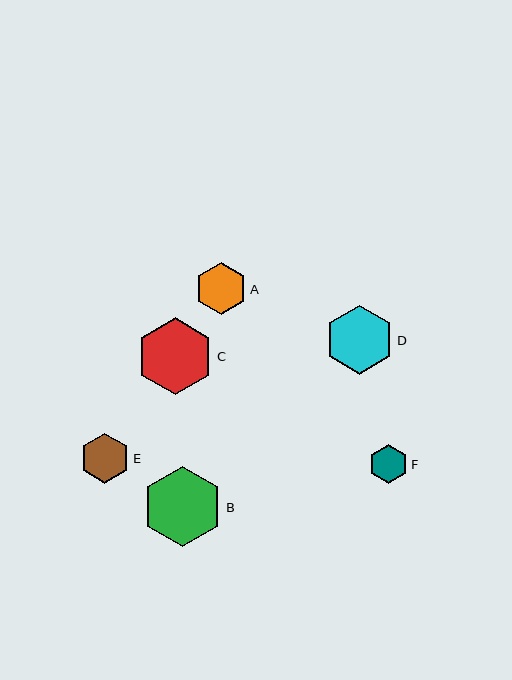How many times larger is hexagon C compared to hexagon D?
Hexagon C is approximately 1.1 times the size of hexagon D.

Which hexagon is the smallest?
Hexagon F is the smallest with a size of approximately 39 pixels.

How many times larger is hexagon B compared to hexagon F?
Hexagon B is approximately 2.0 times the size of hexagon F.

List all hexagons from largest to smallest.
From largest to smallest: B, C, D, A, E, F.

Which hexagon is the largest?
Hexagon B is the largest with a size of approximately 80 pixels.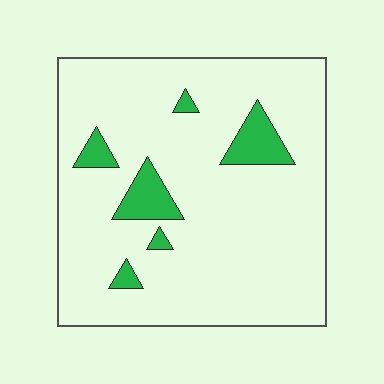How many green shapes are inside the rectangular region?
6.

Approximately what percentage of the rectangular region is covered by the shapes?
Approximately 10%.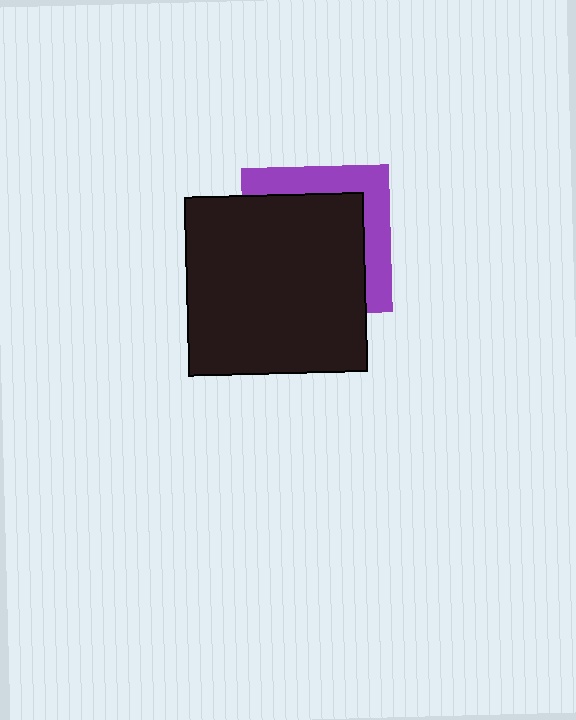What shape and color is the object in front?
The object in front is a black square.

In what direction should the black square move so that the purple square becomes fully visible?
The black square should move toward the lower-left. That is the shortest direction to clear the overlap and leave the purple square fully visible.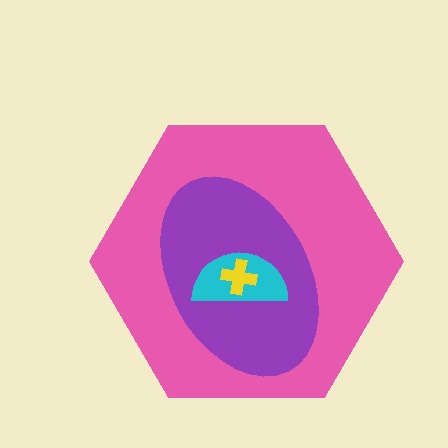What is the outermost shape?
The pink hexagon.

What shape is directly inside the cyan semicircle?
The yellow cross.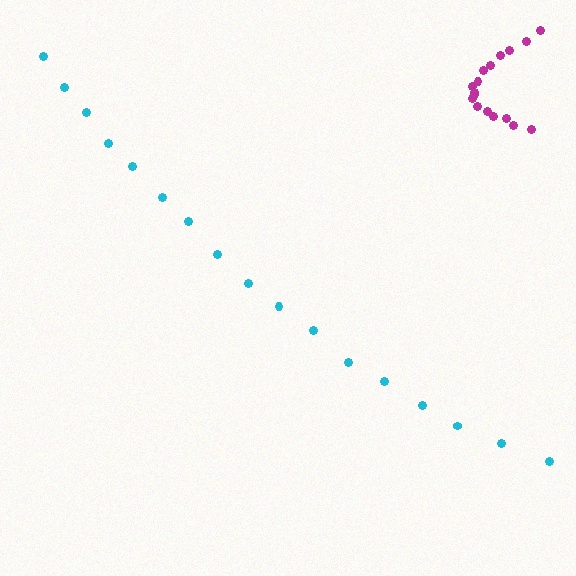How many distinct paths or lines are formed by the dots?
There are 2 distinct paths.